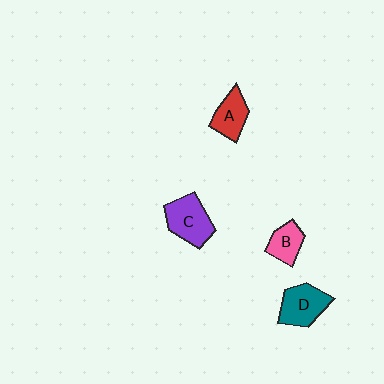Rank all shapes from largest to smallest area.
From largest to smallest: C (purple), D (teal), A (red), B (pink).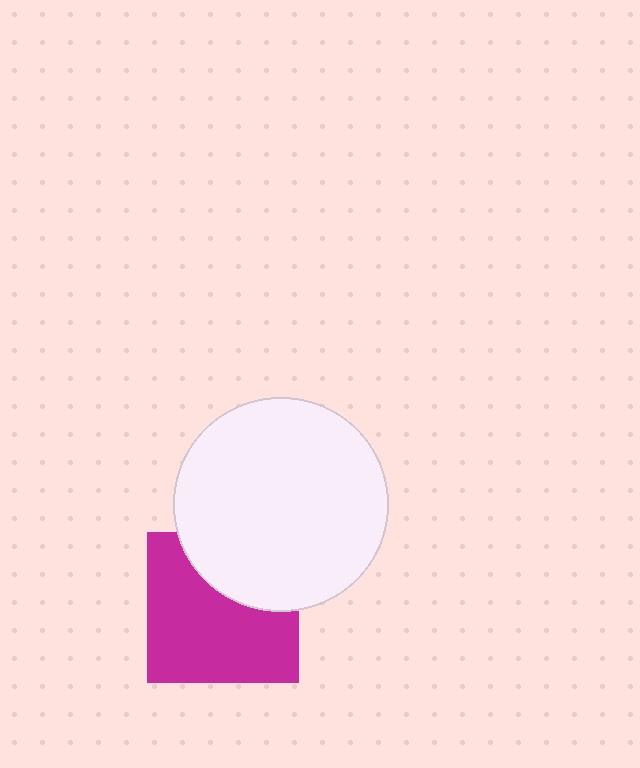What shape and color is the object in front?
The object in front is a white circle.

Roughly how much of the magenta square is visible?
Most of it is visible (roughly 67%).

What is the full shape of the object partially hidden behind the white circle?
The partially hidden object is a magenta square.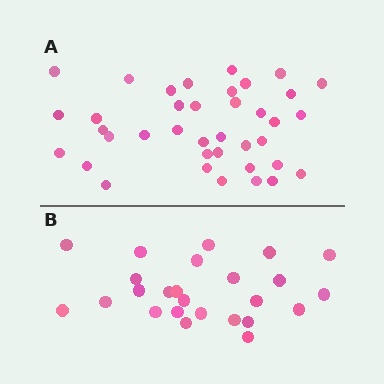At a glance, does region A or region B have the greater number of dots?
Region A (the top region) has more dots.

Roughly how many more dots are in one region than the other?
Region A has approximately 15 more dots than region B.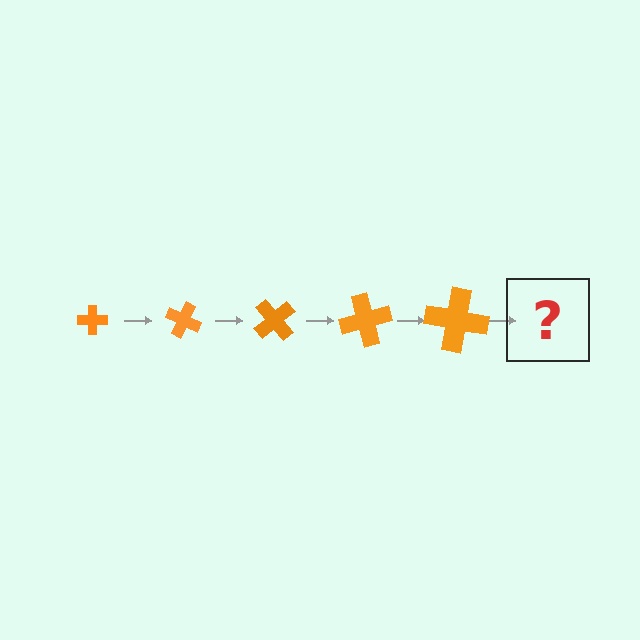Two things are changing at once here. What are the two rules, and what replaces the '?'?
The two rules are that the cross grows larger each step and it rotates 25 degrees each step. The '?' should be a cross, larger than the previous one and rotated 125 degrees from the start.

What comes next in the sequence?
The next element should be a cross, larger than the previous one and rotated 125 degrees from the start.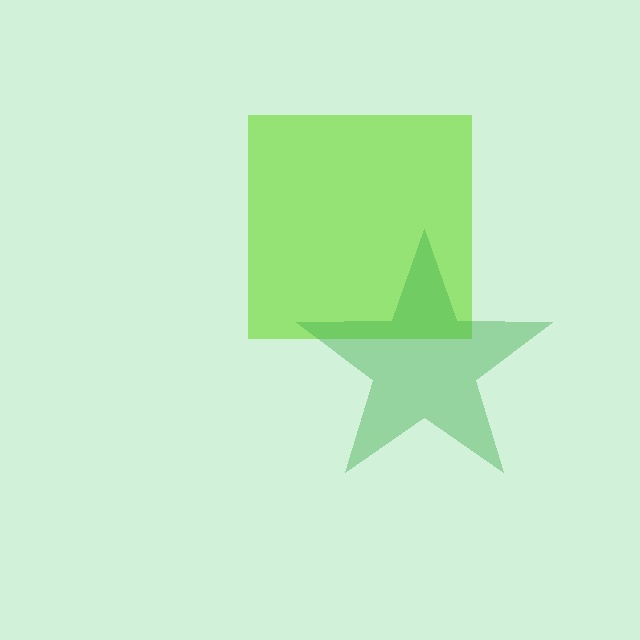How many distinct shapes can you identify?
There are 2 distinct shapes: a lime square, a green star.